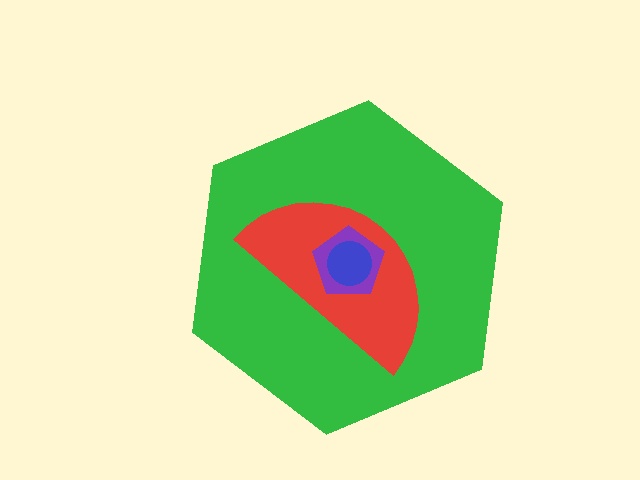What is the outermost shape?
The green hexagon.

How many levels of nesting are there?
4.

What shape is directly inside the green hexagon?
The red semicircle.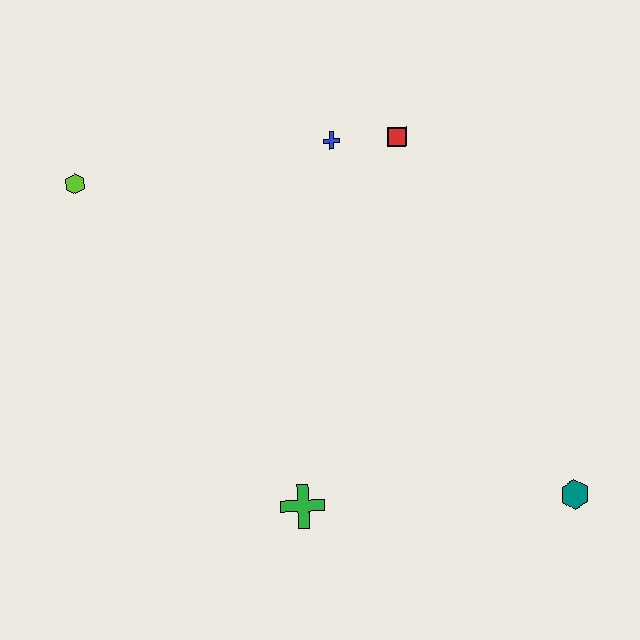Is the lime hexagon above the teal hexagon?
Yes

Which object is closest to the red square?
The blue cross is closest to the red square.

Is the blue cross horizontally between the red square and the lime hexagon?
Yes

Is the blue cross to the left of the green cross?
No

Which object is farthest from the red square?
The teal hexagon is farthest from the red square.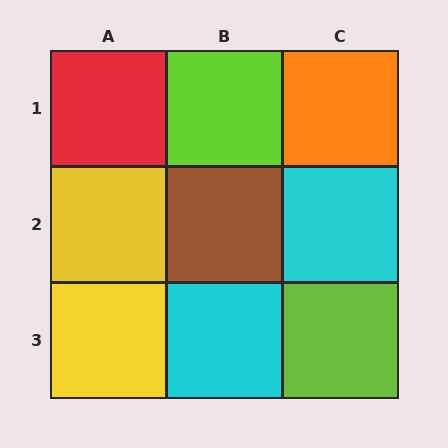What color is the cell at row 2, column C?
Cyan.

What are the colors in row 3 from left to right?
Yellow, cyan, lime.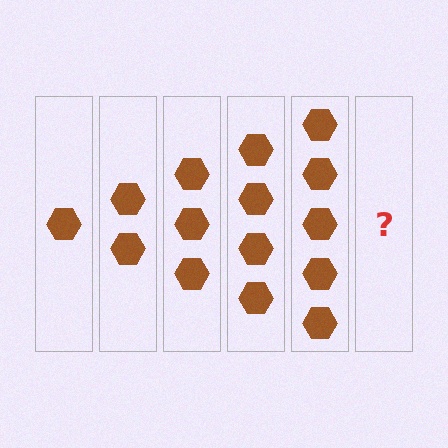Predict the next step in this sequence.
The next step is 6 hexagons.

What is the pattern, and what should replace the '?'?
The pattern is that each step adds one more hexagon. The '?' should be 6 hexagons.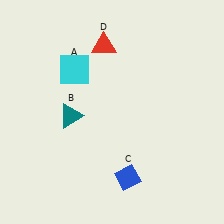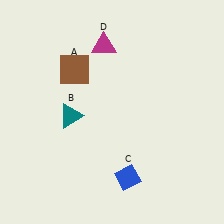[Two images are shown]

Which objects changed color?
A changed from cyan to brown. D changed from red to magenta.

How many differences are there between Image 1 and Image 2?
There are 2 differences between the two images.